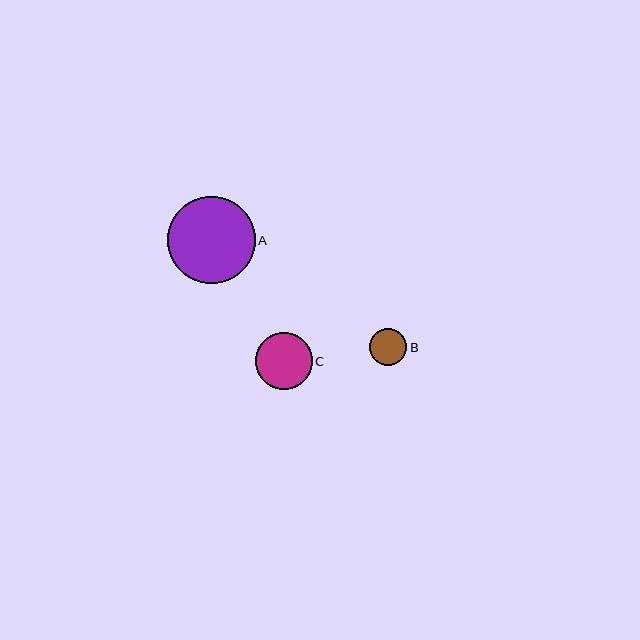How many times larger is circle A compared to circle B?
Circle A is approximately 2.3 times the size of circle B.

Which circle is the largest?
Circle A is the largest with a size of approximately 88 pixels.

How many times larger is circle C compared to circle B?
Circle C is approximately 1.5 times the size of circle B.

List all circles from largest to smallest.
From largest to smallest: A, C, B.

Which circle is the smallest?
Circle B is the smallest with a size of approximately 38 pixels.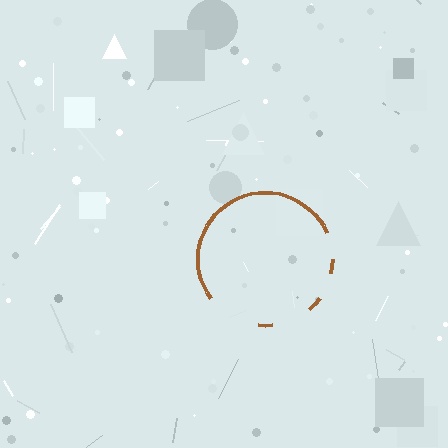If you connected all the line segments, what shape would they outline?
They would outline a circle.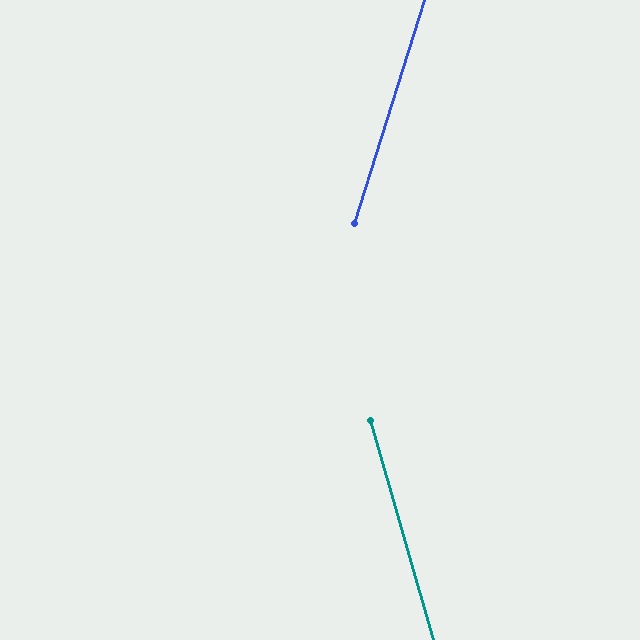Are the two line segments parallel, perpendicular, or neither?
Neither parallel nor perpendicular — they differ by about 33°.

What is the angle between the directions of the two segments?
Approximately 33 degrees.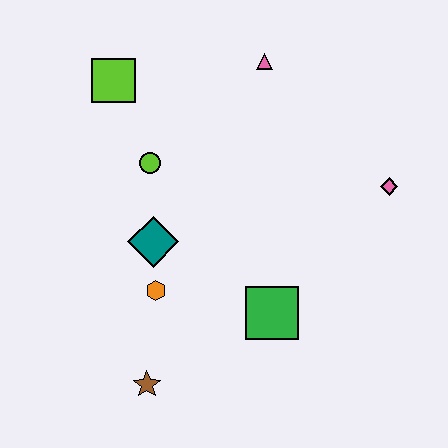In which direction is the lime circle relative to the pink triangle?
The lime circle is to the left of the pink triangle.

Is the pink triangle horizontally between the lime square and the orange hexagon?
No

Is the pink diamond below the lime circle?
Yes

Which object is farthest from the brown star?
The pink triangle is farthest from the brown star.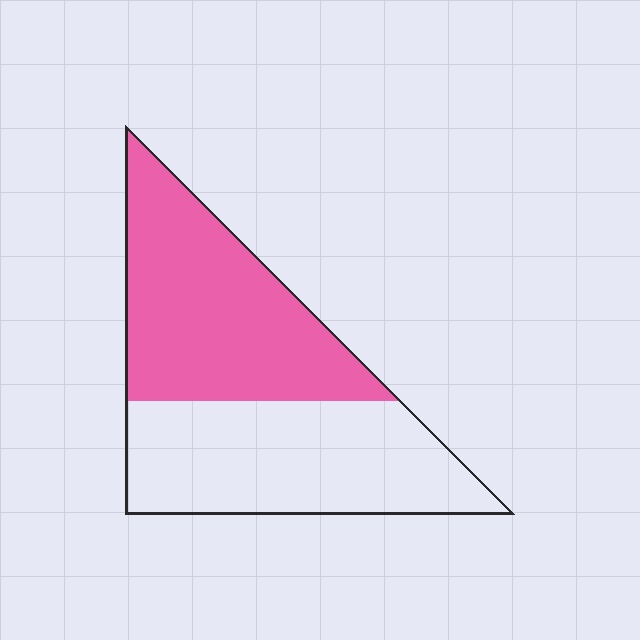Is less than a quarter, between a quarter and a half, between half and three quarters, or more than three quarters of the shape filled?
Between half and three quarters.